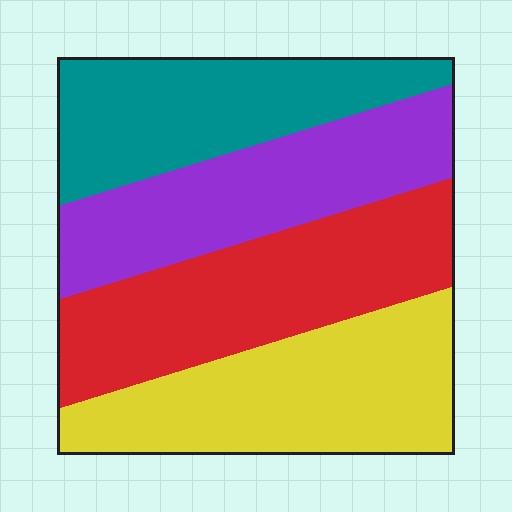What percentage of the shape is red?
Red takes up about one quarter (1/4) of the shape.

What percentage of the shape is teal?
Teal takes up about one fifth (1/5) of the shape.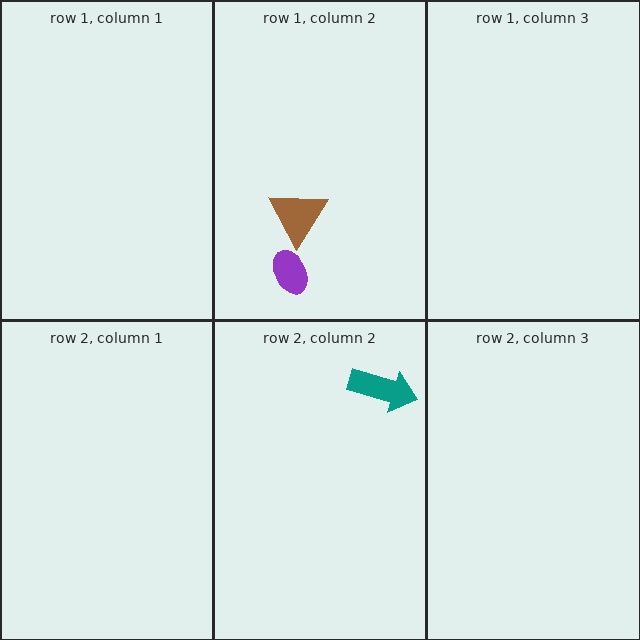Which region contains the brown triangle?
The row 1, column 2 region.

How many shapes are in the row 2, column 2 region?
1.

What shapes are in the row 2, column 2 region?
The teal arrow.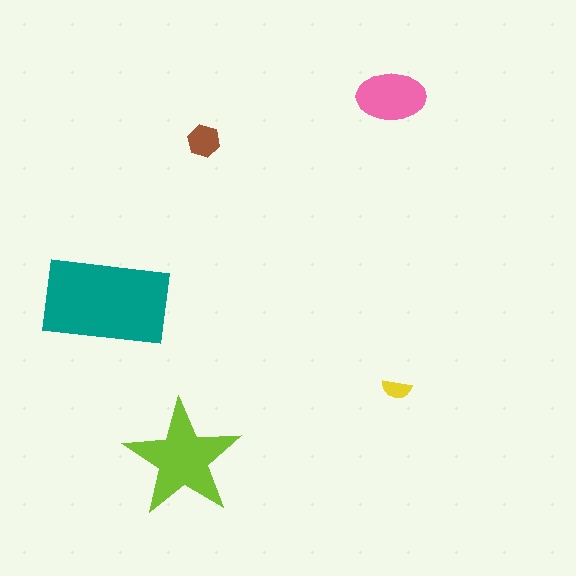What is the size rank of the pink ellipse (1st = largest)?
3rd.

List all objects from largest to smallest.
The teal rectangle, the lime star, the pink ellipse, the brown hexagon, the yellow semicircle.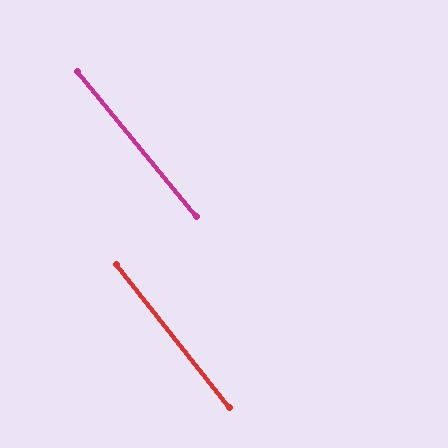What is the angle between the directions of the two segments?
Approximately 2 degrees.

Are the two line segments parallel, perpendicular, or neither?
Parallel — their directions differ by only 1.6°.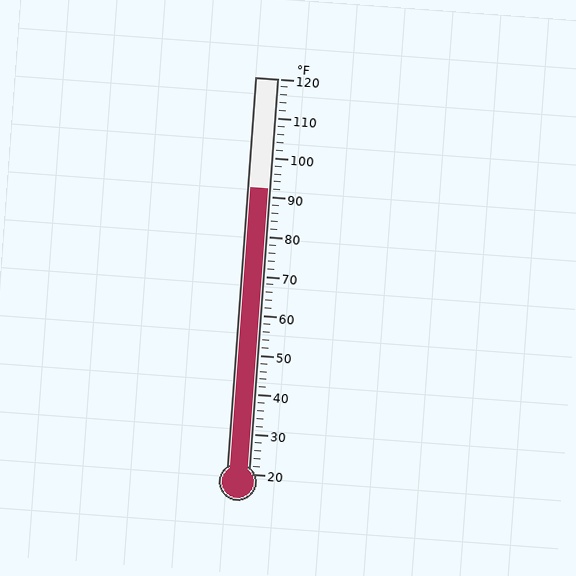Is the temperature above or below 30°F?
The temperature is above 30°F.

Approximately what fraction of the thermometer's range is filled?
The thermometer is filled to approximately 70% of its range.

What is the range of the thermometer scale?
The thermometer scale ranges from 20°F to 120°F.